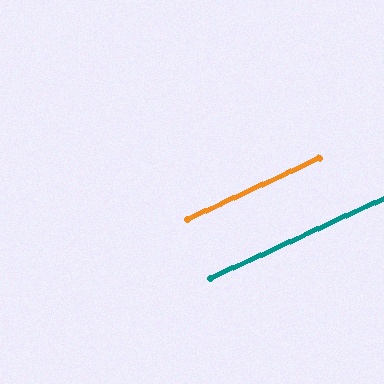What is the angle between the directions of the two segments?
Approximately 0 degrees.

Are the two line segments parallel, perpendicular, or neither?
Parallel — their directions differ by only 0.3°.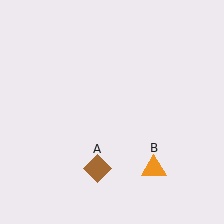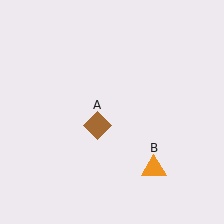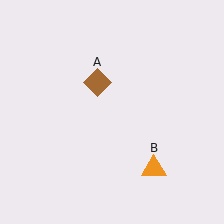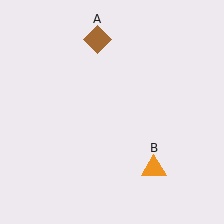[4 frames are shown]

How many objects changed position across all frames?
1 object changed position: brown diamond (object A).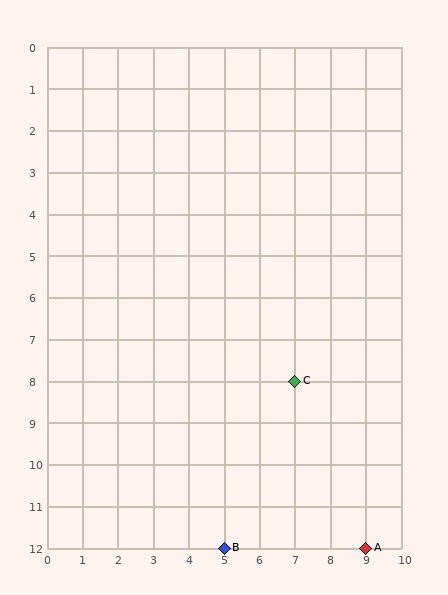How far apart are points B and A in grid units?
Points B and A are 4 columns apart.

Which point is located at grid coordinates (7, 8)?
Point C is at (7, 8).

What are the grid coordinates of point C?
Point C is at grid coordinates (7, 8).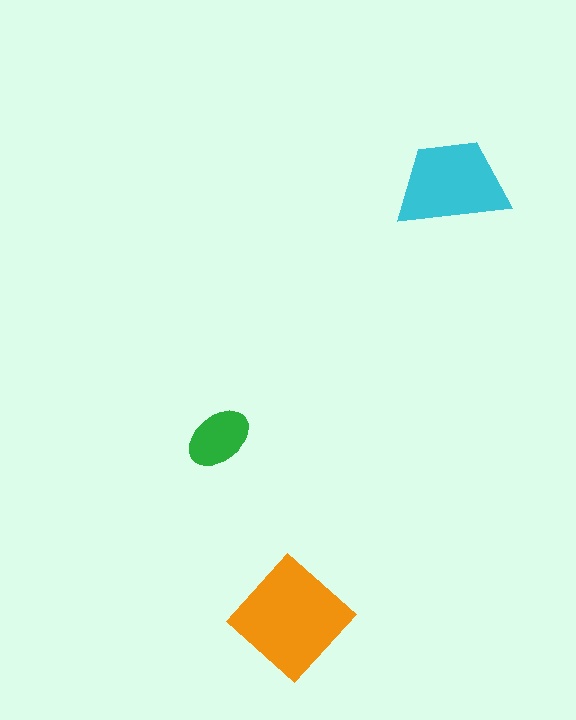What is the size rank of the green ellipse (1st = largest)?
3rd.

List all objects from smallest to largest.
The green ellipse, the cyan trapezoid, the orange diamond.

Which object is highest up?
The cyan trapezoid is topmost.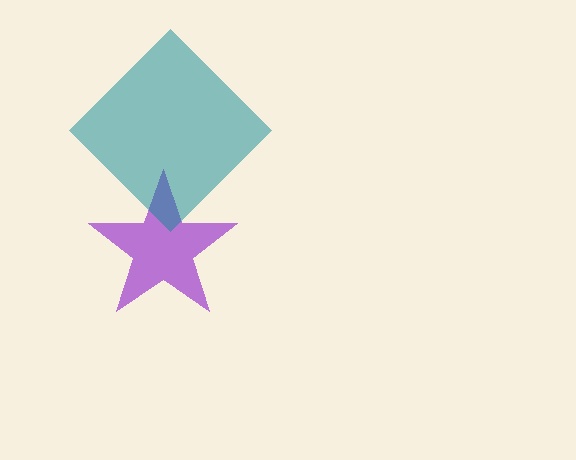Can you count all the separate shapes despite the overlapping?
Yes, there are 2 separate shapes.